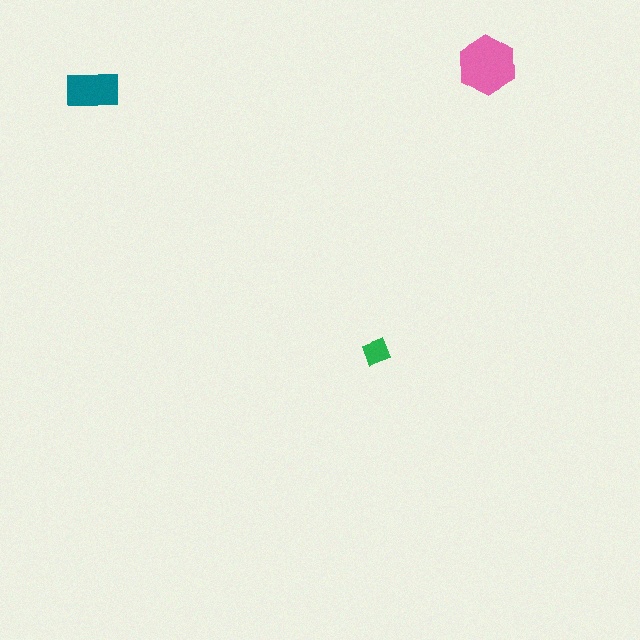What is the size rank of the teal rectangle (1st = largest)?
2nd.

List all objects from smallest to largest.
The green diamond, the teal rectangle, the pink hexagon.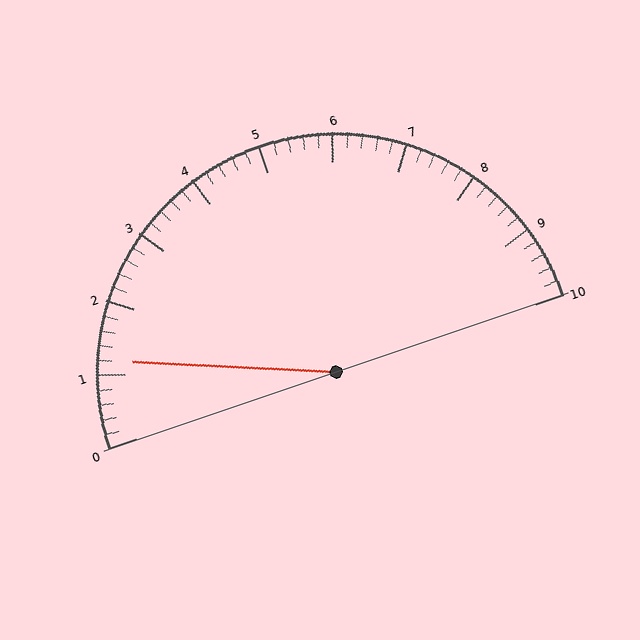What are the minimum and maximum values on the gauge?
The gauge ranges from 0 to 10.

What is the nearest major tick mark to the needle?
The nearest major tick mark is 1.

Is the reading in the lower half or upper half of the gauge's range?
The reading is in the lower half of the range (0 to 10).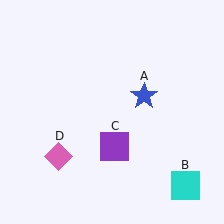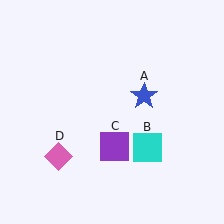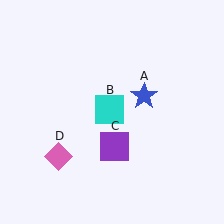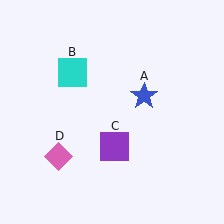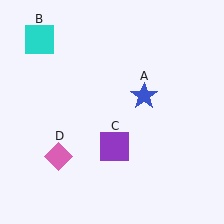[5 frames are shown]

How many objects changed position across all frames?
1 object changed position: cyan square (object B).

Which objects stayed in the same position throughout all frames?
Blue star (object A) and purple square (object C) and pink diamond (object D) remained stationary.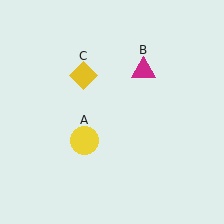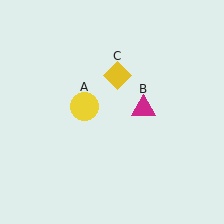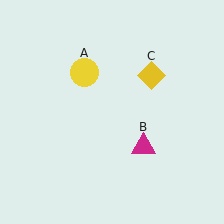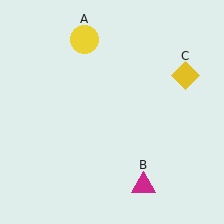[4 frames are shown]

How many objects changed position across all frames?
3 objects changed position: yellow circle (object A), magenta triangle (object B), yellow diamond (object C).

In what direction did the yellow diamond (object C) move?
The yellow diamond (object C) moved right.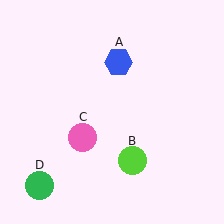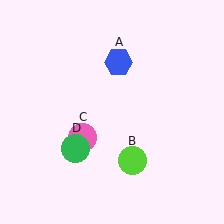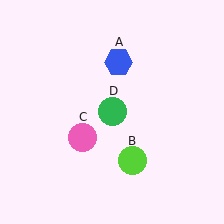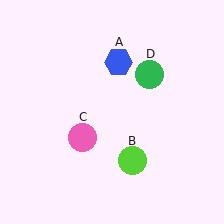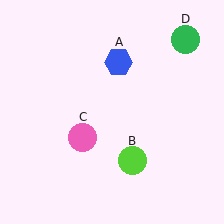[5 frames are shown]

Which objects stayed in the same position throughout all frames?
Blue hexagon (object A) and lime circle (object B) and pink circle (object C) remained stationary.